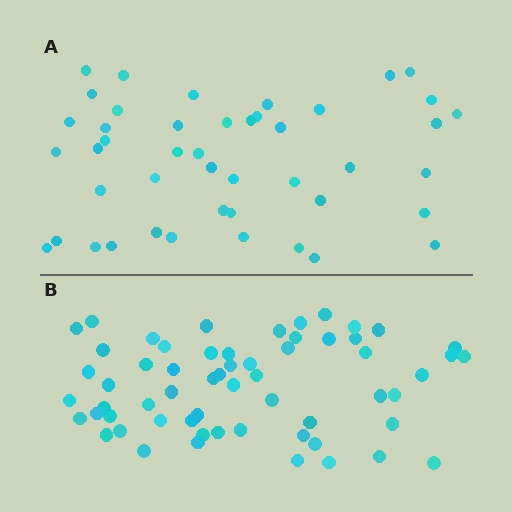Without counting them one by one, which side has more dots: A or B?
Region B (the bottom region) has more dots.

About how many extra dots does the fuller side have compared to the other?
Region B has approximately 15 more dots than region A.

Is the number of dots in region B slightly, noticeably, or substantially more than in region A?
Region B has noticeably more, but not dramatically so. The ratio is roughly 1.3 to 1.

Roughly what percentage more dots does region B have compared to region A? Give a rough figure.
About 35% more.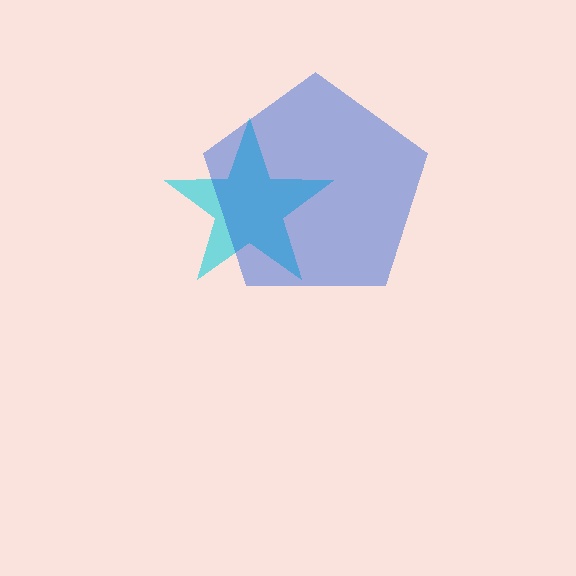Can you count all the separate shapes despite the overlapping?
Yes, there are 2 separate shapes.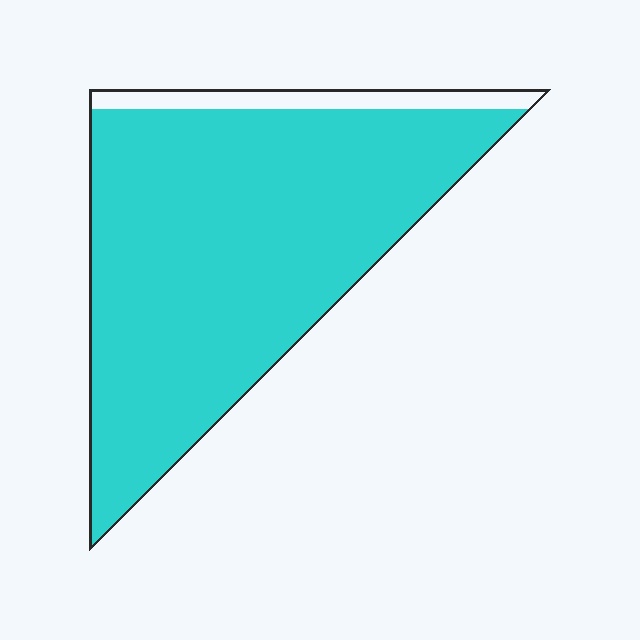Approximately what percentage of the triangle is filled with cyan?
Approximately 90%.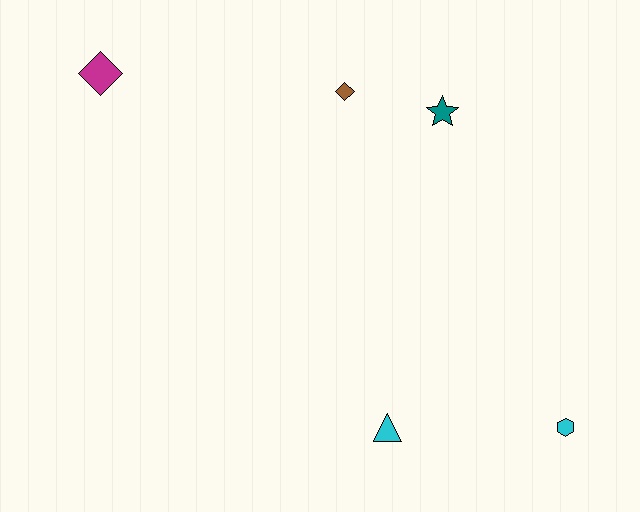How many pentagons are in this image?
There are no pentagons.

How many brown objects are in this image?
There is 1 brown object.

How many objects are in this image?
There are 5 objects.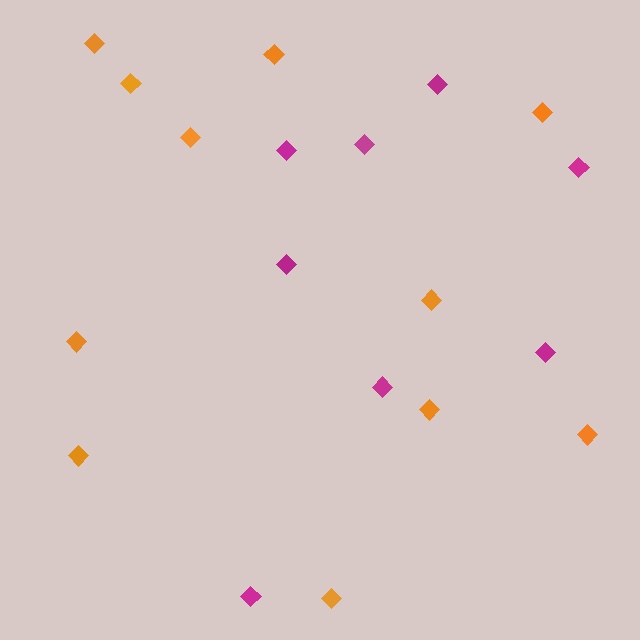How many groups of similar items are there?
There are 2 groups: one group of magenta diamonds (8) and one group of orange diamonds (11).